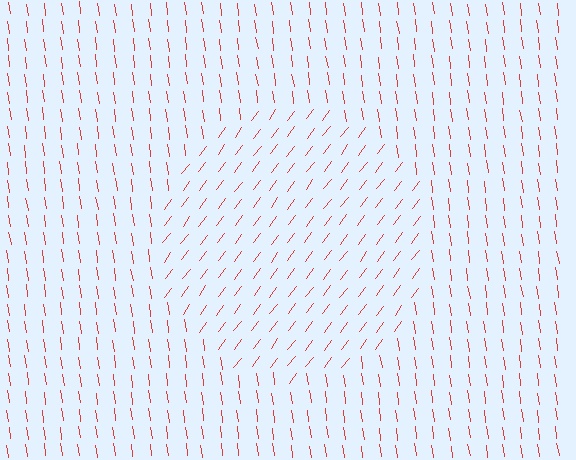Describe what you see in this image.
The image is filled with small red line segments. A circle region in the image has lines oriented differently from the surrounding lines, creating a visible texture boundary.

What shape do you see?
I see a circle.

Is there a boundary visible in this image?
Yes, there is a texture boundary formed by a change in line orientation.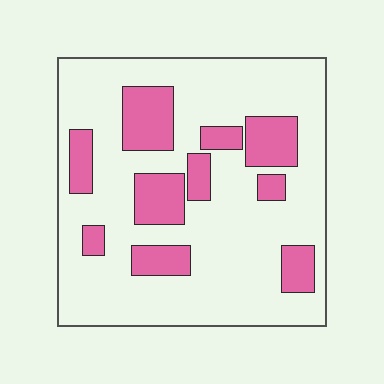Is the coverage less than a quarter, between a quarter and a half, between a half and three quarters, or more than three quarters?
Less than a quarter.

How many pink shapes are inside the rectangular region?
10.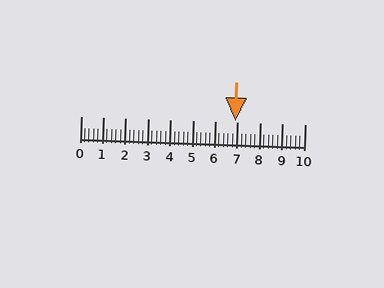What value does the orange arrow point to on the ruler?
The orange arrow points to approximately 6.9.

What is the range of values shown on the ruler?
The ruler shows values from 0 to 10.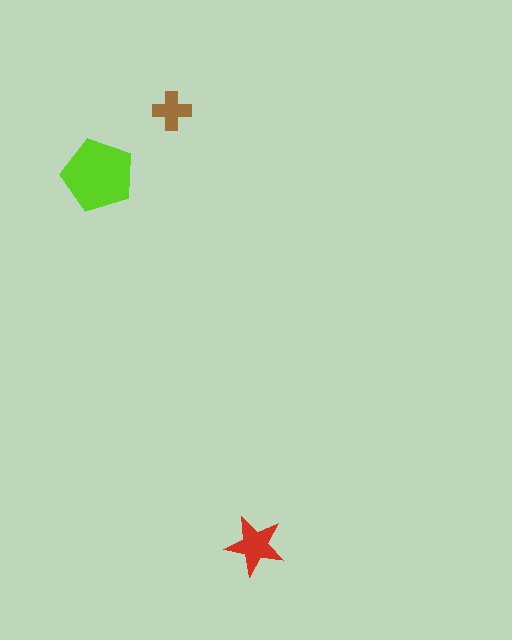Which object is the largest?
The lime pentagon.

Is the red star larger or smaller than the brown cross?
Larger.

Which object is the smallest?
The brown cross.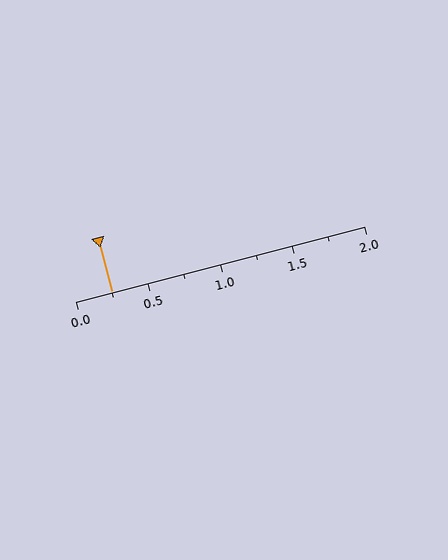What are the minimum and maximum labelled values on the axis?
The axis runs from 0.0 to 2.0.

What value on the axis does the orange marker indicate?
The marker indicates approximately 0.25.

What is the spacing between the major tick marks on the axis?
The major ticks are spaced 0.5 apart.